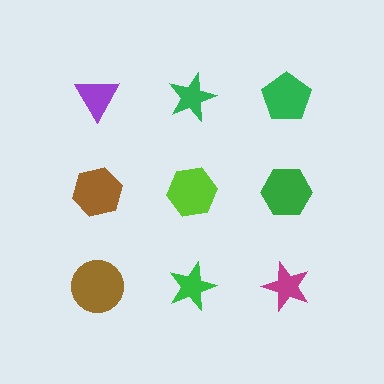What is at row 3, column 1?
A brown circle.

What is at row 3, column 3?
A magenta star.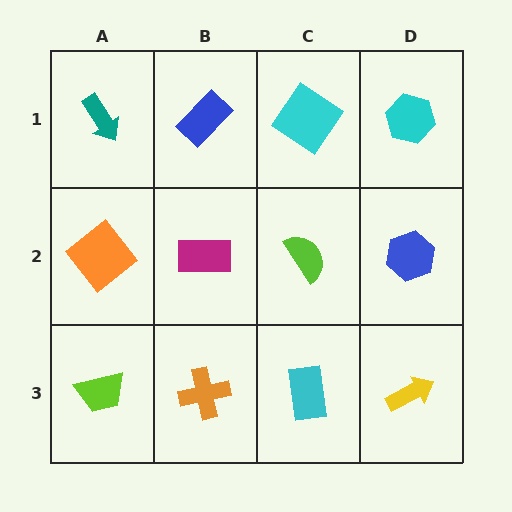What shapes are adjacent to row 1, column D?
A blue hexagon (row 2, column D), a cyan diamond (row 1, column C).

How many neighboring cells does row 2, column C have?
4.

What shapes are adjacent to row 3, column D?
A blue hexagon (row 2, column D), a cyan rectangle (row 3, column C).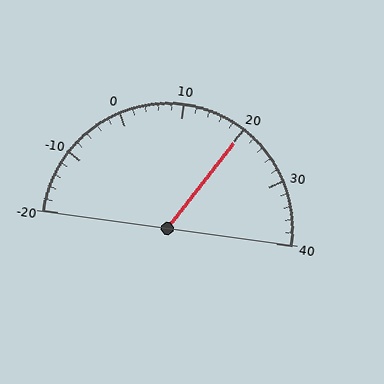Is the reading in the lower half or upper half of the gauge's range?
The reading is in the upper half of the range (-20 to 40).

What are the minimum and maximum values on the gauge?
The gauge ranges from -20 to 40.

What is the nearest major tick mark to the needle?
The nearest major tick mark is 20.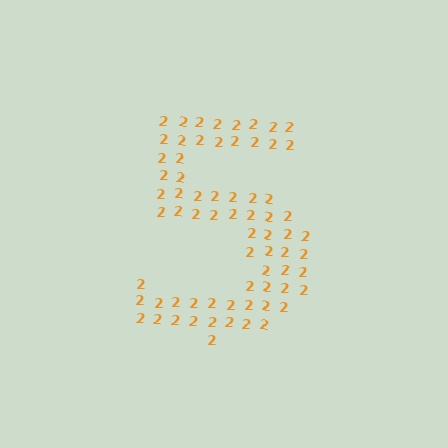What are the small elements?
The small elements are digit 2's.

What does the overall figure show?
The overall figure shows the digit 5.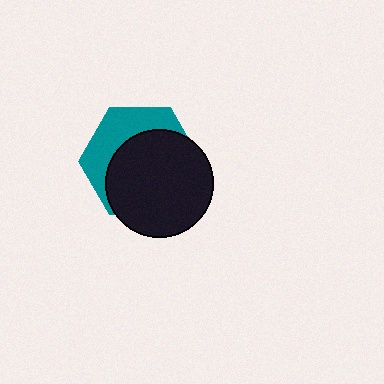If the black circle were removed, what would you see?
You would see the complete teal hexagon.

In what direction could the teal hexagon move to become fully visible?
The teal hexagon could move toward the upper-left. That would shift it out from behind the black circle entirely.